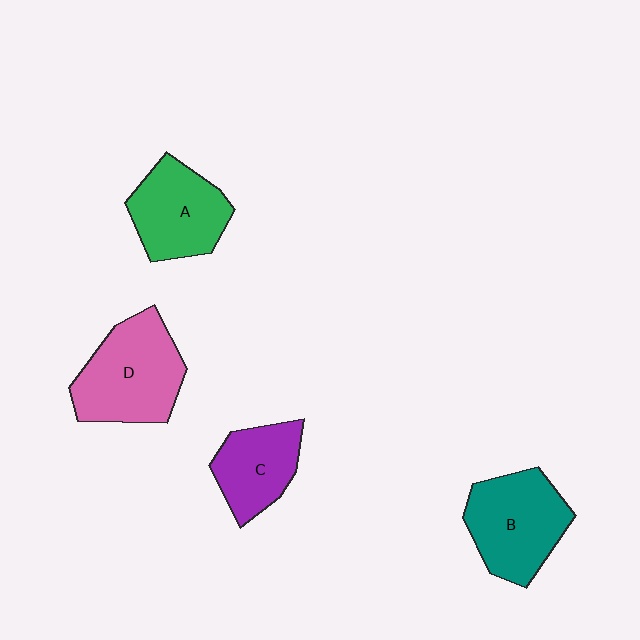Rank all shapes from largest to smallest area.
From largest to smallest: D (pink), B (teal), A (green), C (purple).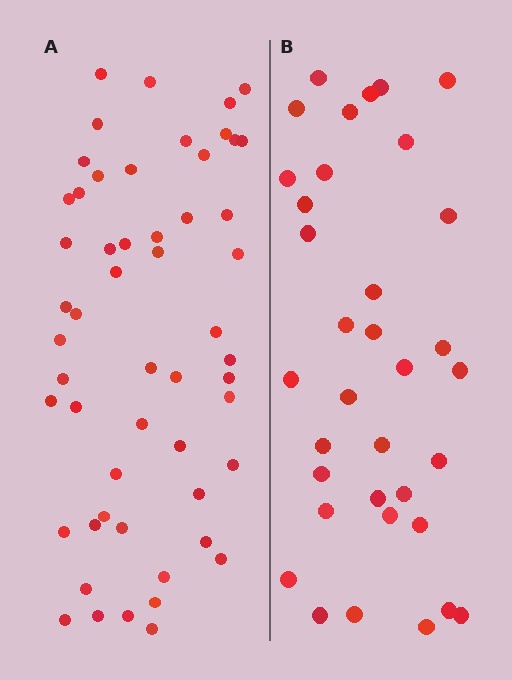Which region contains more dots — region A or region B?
Region A (the left region) has more dots.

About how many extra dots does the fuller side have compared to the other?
Region A has approximately 20 more dots than region B.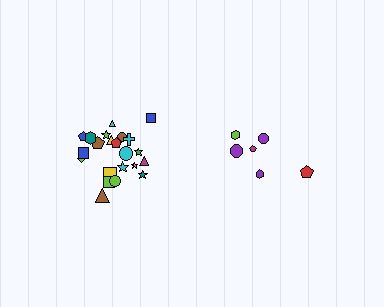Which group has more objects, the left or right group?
The left group.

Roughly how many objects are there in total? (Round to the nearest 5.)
Roughly 30 objects in total.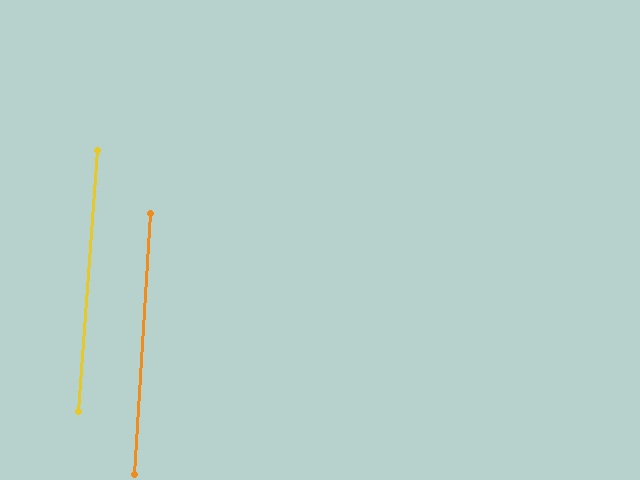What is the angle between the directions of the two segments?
Approximately 1 degree.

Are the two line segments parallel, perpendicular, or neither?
Parallel — their directions differ by only 0.7°.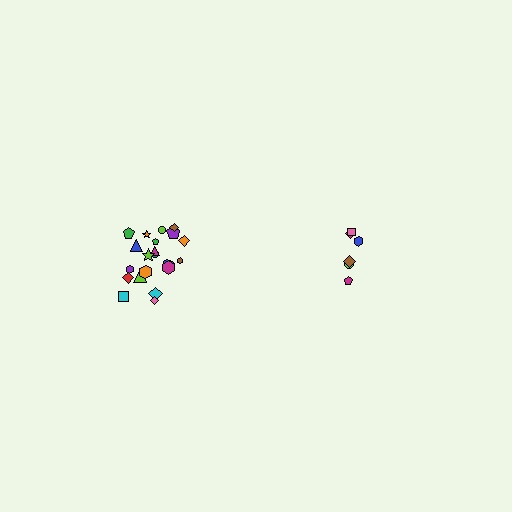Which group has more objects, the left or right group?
The left group.